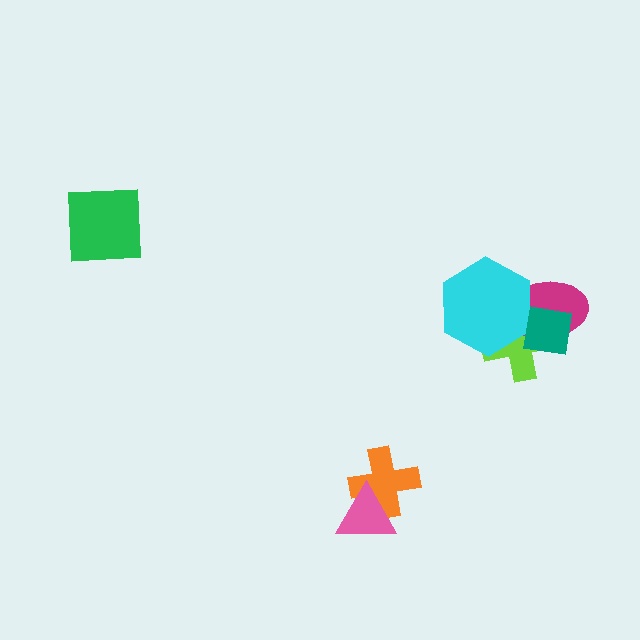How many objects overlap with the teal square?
3 objects overlap with the teal square.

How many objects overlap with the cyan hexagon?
3 objects overlap with the cyan hexagon.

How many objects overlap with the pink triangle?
1 object overlaps with the pink triangle.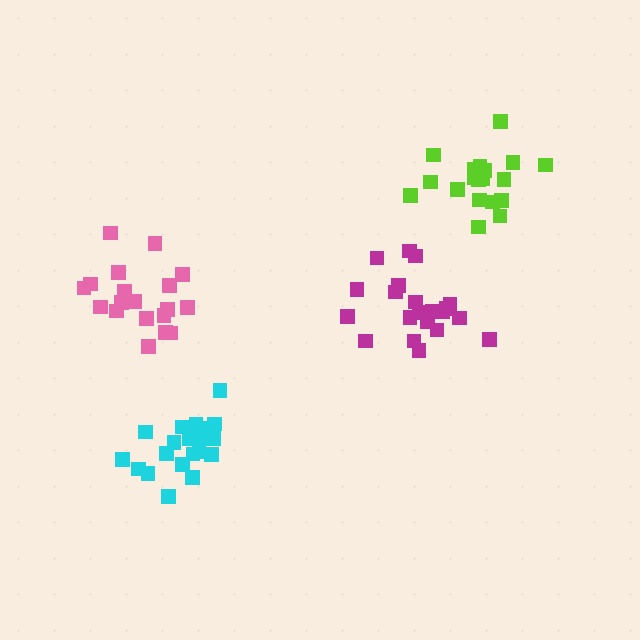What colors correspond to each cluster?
The clusters are colored: lime, pink, magenta, cyan.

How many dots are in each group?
Group 1: 19 dots, Group 2: 20 dots, Group 3: 21 dots, Group 4: 21 dots (81 total).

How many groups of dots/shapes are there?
There are 4 groups.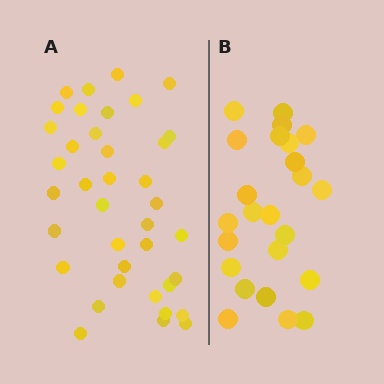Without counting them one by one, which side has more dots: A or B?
Region A (the left region) has more dots.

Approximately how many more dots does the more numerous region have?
Region A has approximately 15 more dots than region B.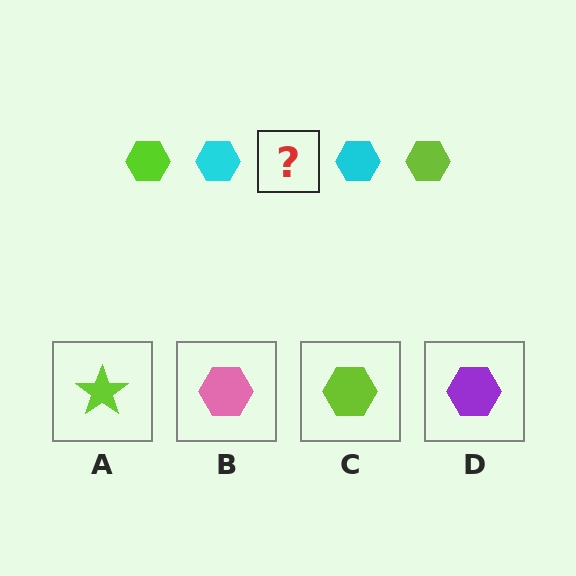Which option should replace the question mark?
Option C.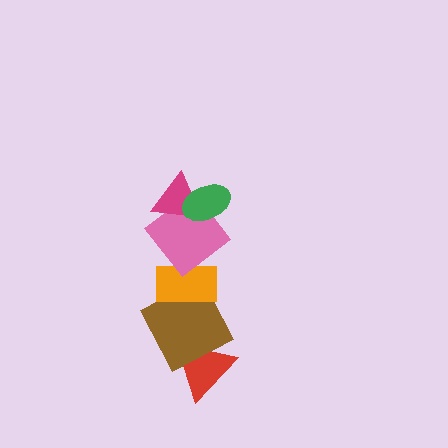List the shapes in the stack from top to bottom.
From top to bottom: the green ellipse, the magenta triangle, the pink diamond, the orange rectangle, the brown square, the red triangle.